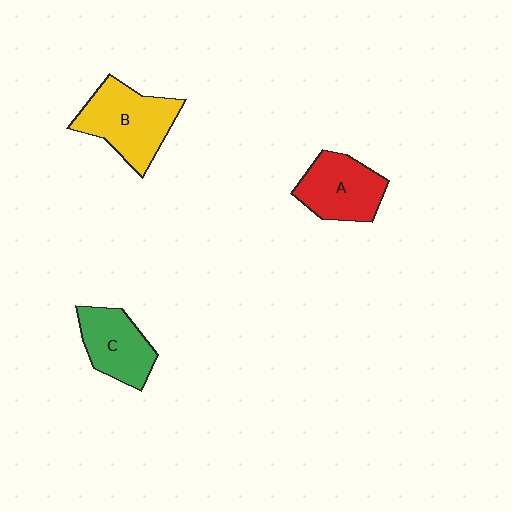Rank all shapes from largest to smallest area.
From largest to smallest: B (yellow), A (red), C (green).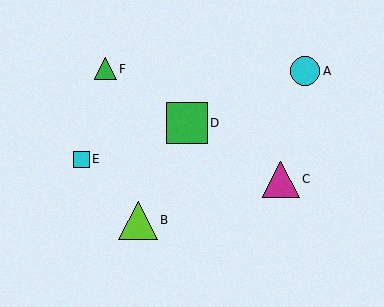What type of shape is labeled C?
Shape C is a magenta triangle.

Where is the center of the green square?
The center of the green square is at (187, 123).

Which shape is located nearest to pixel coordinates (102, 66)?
The green triangle (labeled F) at (105, 69) is nearest to that location.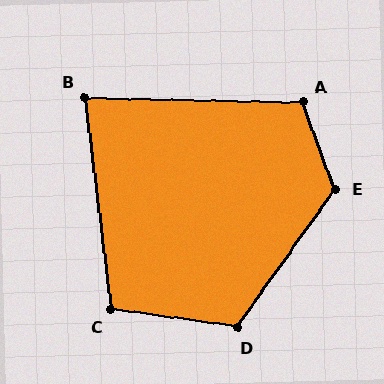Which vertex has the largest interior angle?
E, at approximately 125 degrees.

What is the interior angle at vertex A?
Approximately 111 degrees (obtuse).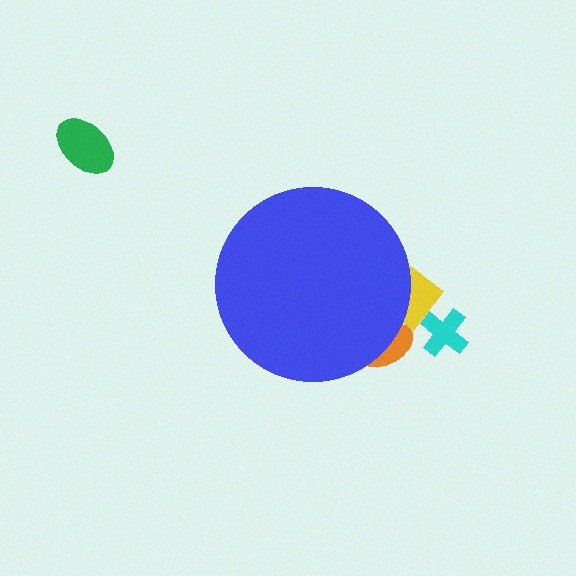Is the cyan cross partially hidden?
No, the cyan cross is fully visible.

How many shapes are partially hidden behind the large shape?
2 shapes are partially hidden.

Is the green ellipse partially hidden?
No, the green ellipse is fully visible.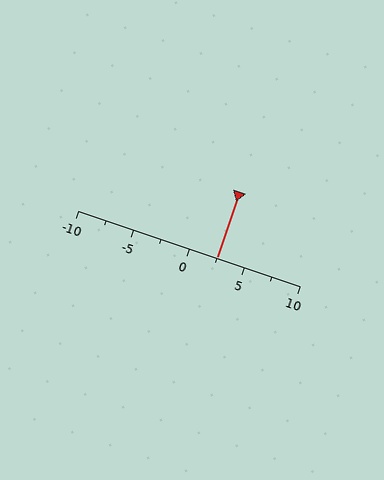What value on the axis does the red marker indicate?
The marker indicates approximately 2.5.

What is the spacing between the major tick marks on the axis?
The major ticks are spaced 5 apart.